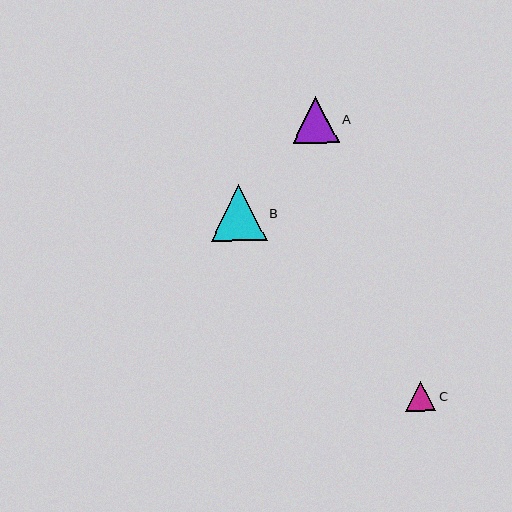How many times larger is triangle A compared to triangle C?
Triangle A is approximately 1.5 times the size of triangle C.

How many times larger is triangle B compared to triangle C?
Triangle B is approximately 1.8 times the size of triangle C.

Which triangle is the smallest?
Triangle C is the smallest with a size of approximately 30 pixels.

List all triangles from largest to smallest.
From largest to smallest: B, A, C.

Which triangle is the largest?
Triangle B is the largest with a size of approximately 55 pixels.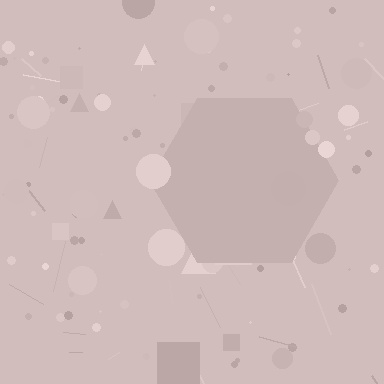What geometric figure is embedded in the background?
A hexagon is embedded in the background.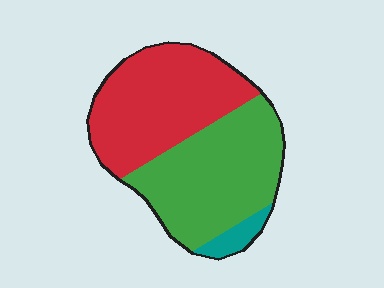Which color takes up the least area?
Teal, at roughly 5%.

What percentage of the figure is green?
Green takes up about one half (1/2) of the figure.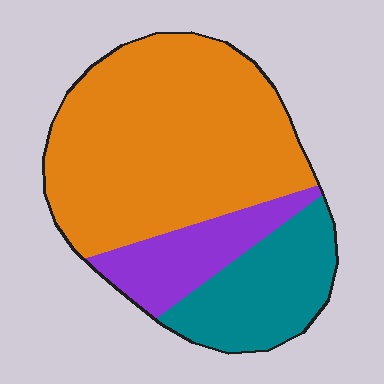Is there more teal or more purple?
Teal.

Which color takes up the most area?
Orange, at roughly 60%.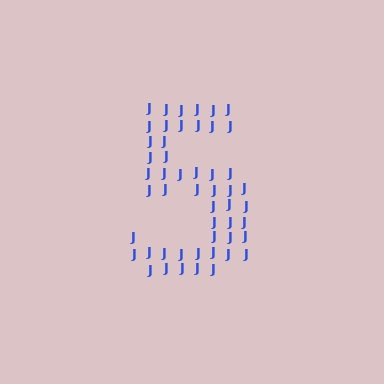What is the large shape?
The large shape is the digit 5.